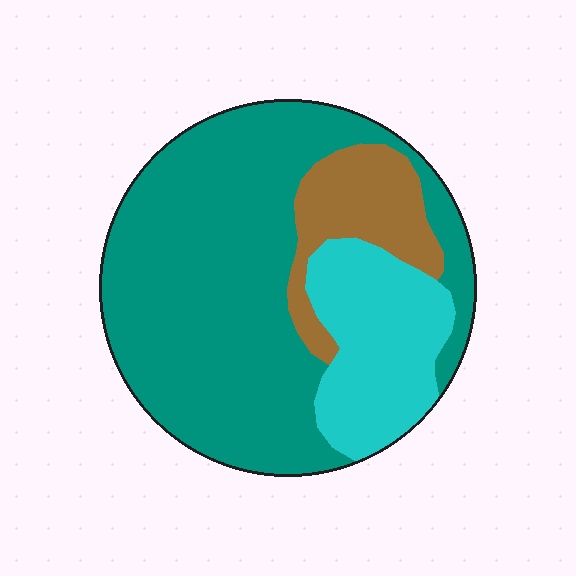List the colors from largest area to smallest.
From largest to smallest: teal, cyan, brown.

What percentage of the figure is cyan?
Cyan covers 21% of the figure.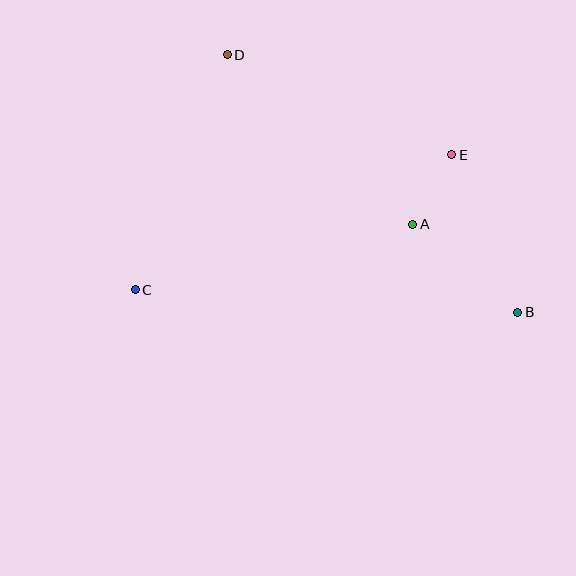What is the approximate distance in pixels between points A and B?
The distance between A and B is approximately 137 pixels.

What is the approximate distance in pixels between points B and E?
The distance between B and E is approximately 171 pixels.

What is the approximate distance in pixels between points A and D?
The distance between A and D is approximately 251 pixels.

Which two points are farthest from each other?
Points B and D are farthest from each other.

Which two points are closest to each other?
Points A and E are closest to each other.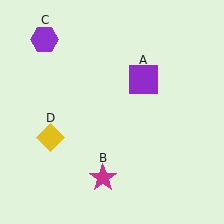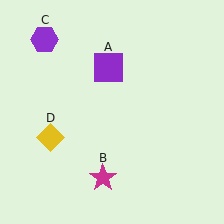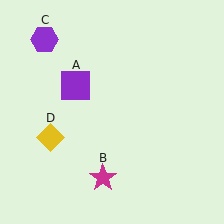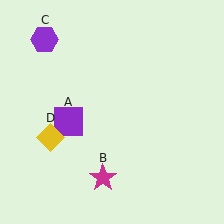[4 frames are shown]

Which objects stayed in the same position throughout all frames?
Magenta star (object B) and purple hexagon (object C) and yellow diamond (object D) remained stationary.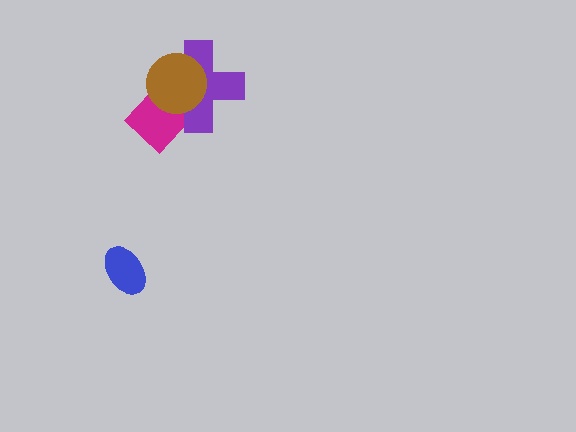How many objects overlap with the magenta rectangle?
2 objects overlap with the magenta rectangle.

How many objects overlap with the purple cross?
2 objects overlap with the purple cross.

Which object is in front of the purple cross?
The brown circle is in front of the purple cross.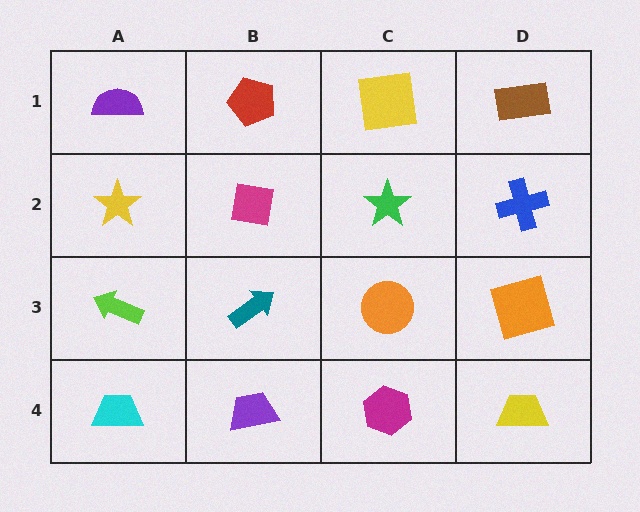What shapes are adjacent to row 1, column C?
A green star (row 2, column C), a red pentagon (row 1, column B), a brown rectangle (row 1, column D).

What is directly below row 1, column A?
A yellow star.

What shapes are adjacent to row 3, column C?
A green star (row 2, column C), a magenta hexagon (row 4, column C), a teal arrow (row 3, column B), an orange square (row 3, column D).